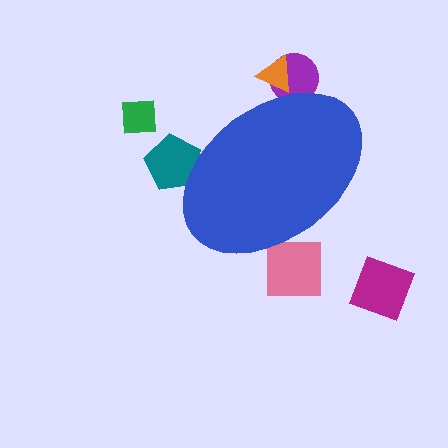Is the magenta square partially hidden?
No, the magenta square is fully visible.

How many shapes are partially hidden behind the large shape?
4 shapes are partially hidden.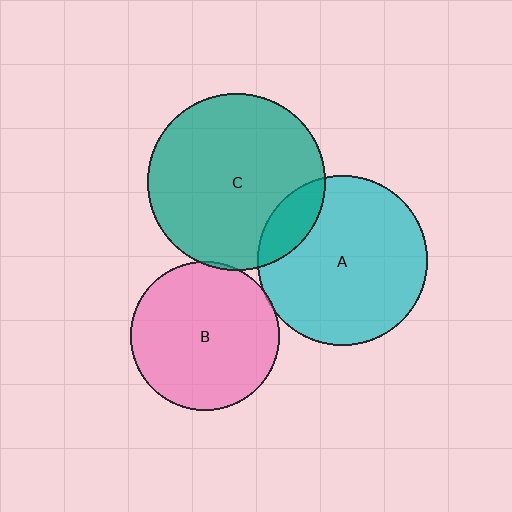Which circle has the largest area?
Circle C (teal).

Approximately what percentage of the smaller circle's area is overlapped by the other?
Approximately 5%.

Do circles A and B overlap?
Yes.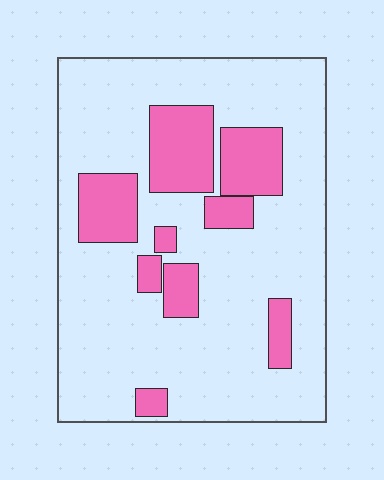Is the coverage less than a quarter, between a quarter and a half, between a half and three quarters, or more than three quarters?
Less than a quarter.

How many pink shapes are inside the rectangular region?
9.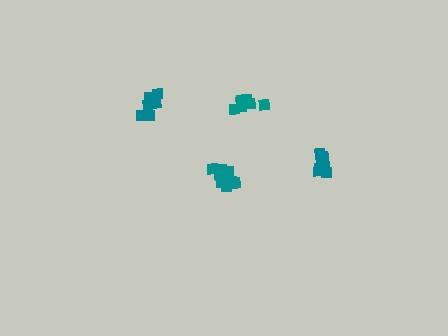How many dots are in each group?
Group 1: 10 dots, Group 2: 10 dots, Group 3: 8 dots, Group 4: 9 dots (37 total).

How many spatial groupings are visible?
There are 4 spatial groupings.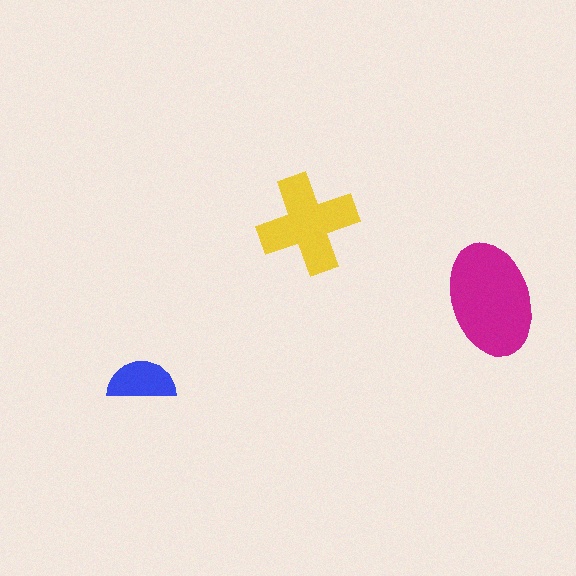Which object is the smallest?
The blue semicircle.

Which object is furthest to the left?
The blue semicircle is leftmost.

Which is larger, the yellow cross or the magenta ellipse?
The magenta ellipse.